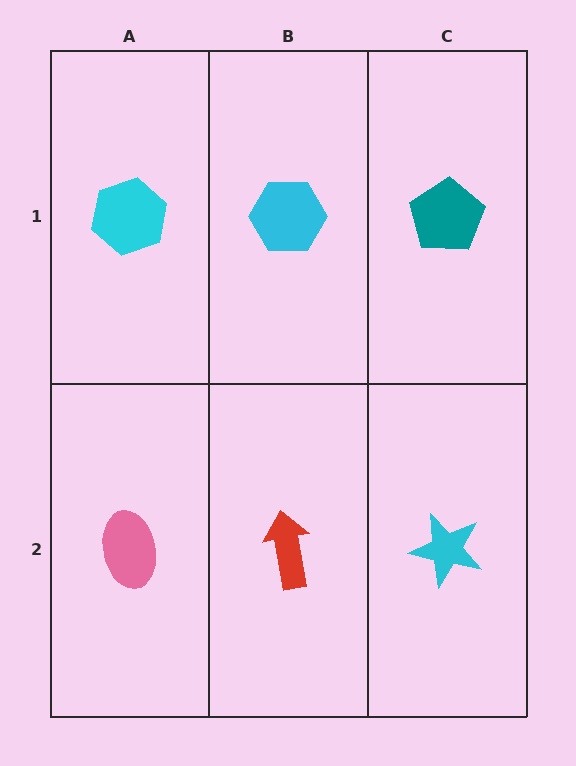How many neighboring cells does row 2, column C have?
2.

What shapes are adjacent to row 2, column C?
A teal pentagon (row 1, column C), a red arrow (row 2, column B).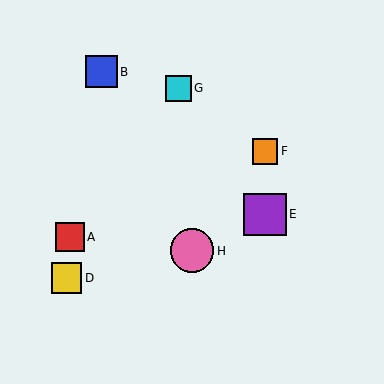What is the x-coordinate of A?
Object A is at x≈70.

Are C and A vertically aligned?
No, C is at x≈265 and A is at x≈70.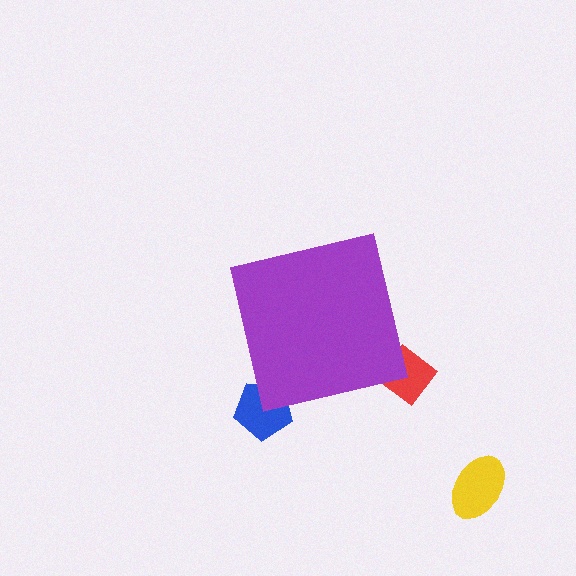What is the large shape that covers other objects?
A purple square.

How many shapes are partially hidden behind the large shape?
2 shapes are partially hidden.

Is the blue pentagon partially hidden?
Yes, the blue pentagon is partially hidden behind the purple square.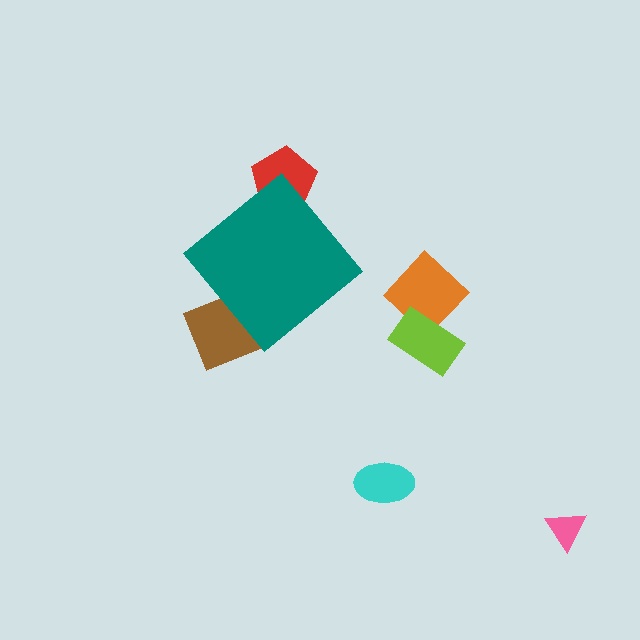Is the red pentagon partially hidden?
Yes, the red pentagon is partially hidden behind the teal diamond.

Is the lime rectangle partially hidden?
No, the lime rectangle is fully visible.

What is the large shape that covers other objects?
A teal diamond.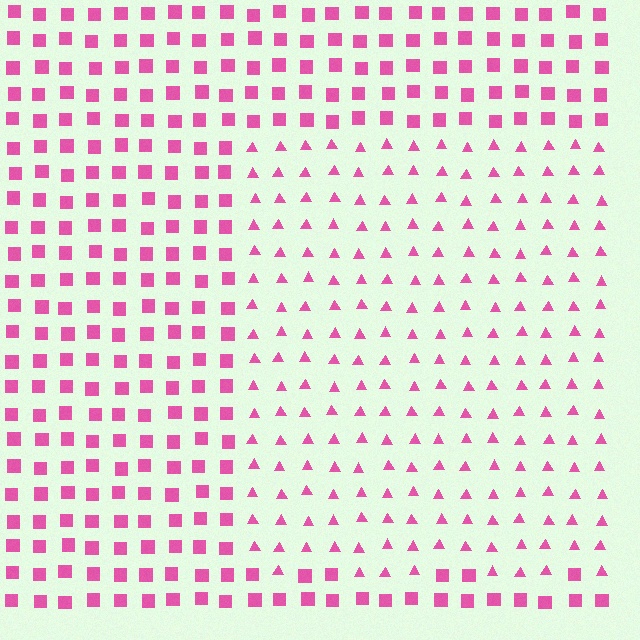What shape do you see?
I see a rectangle.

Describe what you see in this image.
The image is filled with small pink elements arranged in a uniform grid. A rectangle-shaped region contains triangles, while the surrounding area contains squares. The boundary is defined purely by the change in element shape.